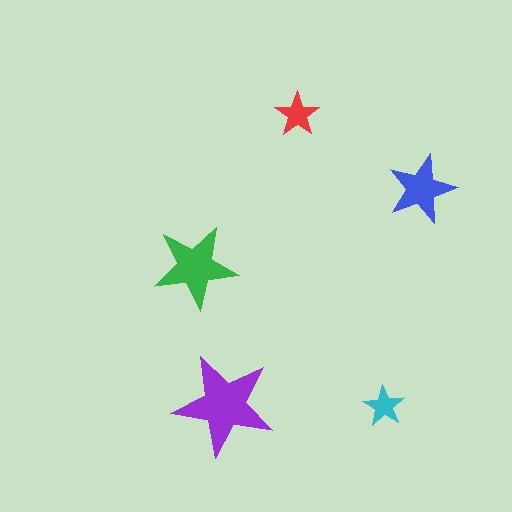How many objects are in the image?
There are 5 objects in the image.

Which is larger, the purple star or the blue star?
The purple one.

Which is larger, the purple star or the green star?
The purple one.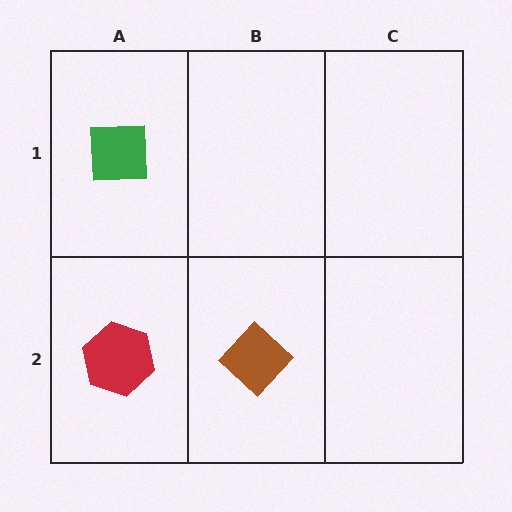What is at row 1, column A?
A green square.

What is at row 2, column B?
A brown diamond.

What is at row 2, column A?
A red hexagon.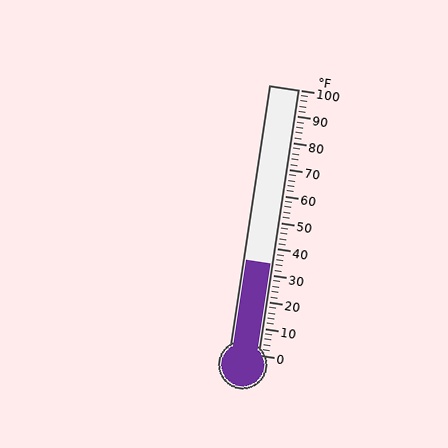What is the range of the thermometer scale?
The thermometer scale ranges from 0°F to 100°F.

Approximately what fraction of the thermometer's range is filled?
The thermometer is filled to approximately 35% of its range.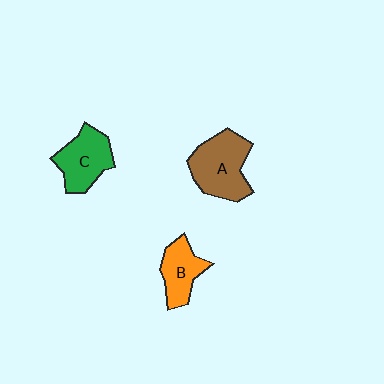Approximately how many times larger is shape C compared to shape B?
Approximately 1.2 times.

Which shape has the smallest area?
Shape B (orange).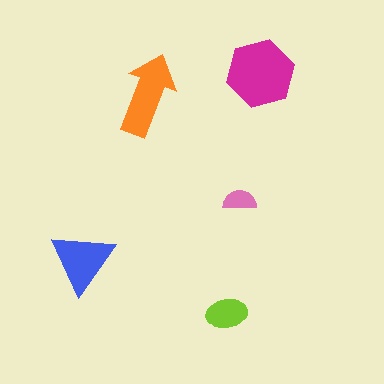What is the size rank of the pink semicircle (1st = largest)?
5th.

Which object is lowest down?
The lime ellipse is bottommost.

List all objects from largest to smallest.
The magenta hexagon, the orange arrow, the blue triangle, the lime ellipse, the pink semicircle.